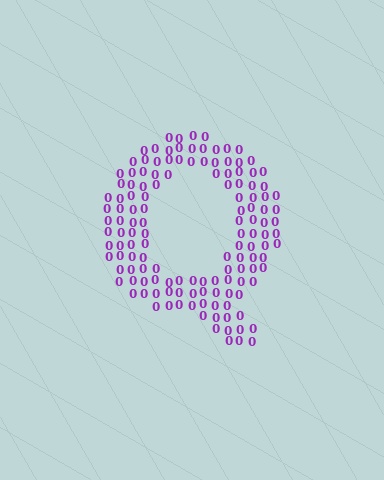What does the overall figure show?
The overall figure shows the letter Q.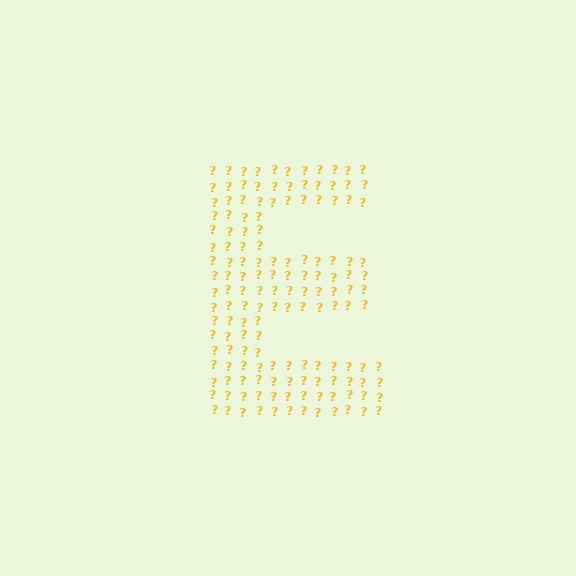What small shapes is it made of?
It is made of small question marks.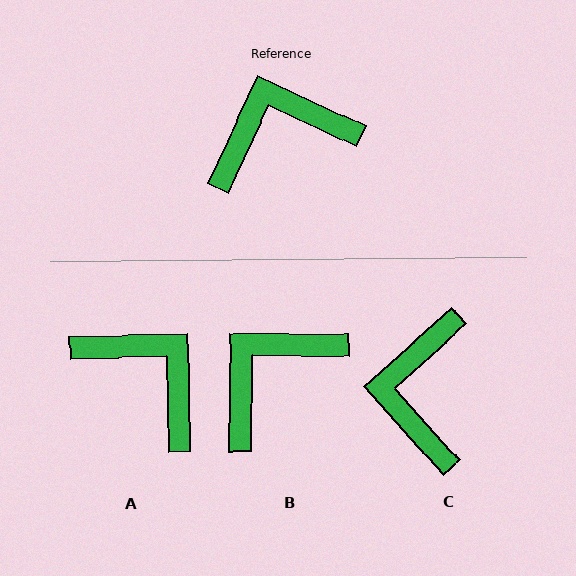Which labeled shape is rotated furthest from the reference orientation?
C, about 67 degrees away.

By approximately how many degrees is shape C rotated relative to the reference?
Approximately 67 degrees counter-clockwise.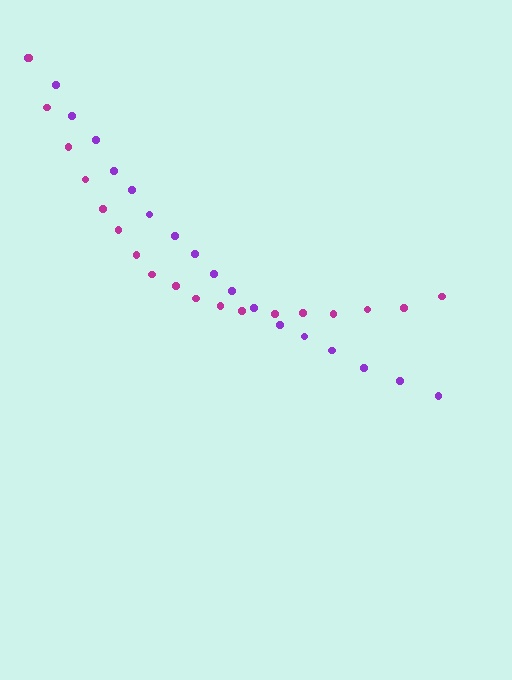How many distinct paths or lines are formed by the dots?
There are 2 distinct paths.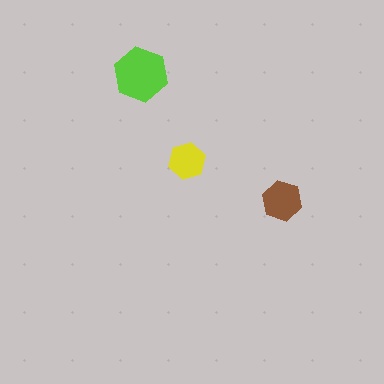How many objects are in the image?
There are 3 objects in the image.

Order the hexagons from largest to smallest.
the lime one, the brown one, the yellow one.